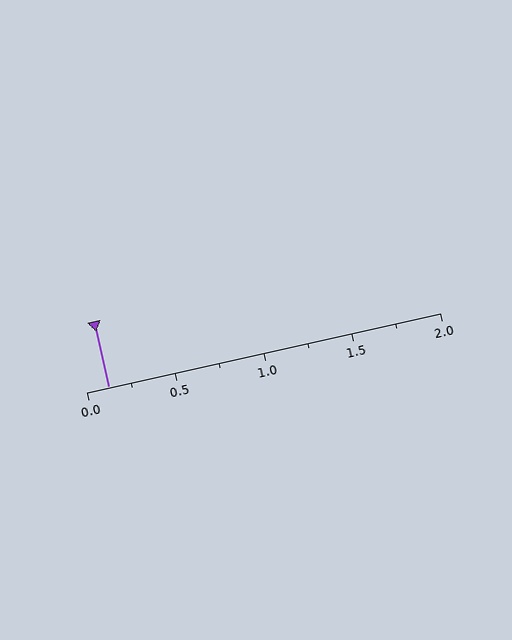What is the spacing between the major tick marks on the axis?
The major ticks are spaced 0.5 apart.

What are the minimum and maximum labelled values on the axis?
The axis runs from 0.0 to 2.0.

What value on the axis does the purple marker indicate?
The marker indicates approximately 0.12.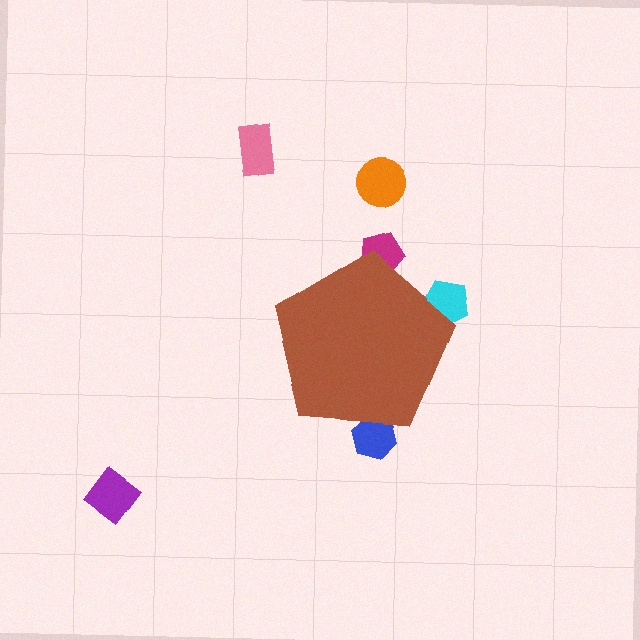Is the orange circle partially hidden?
No, the orange circle is fully visible.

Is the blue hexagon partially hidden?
Yes, the blue hexagon is partially hidden behind the brown pentagon.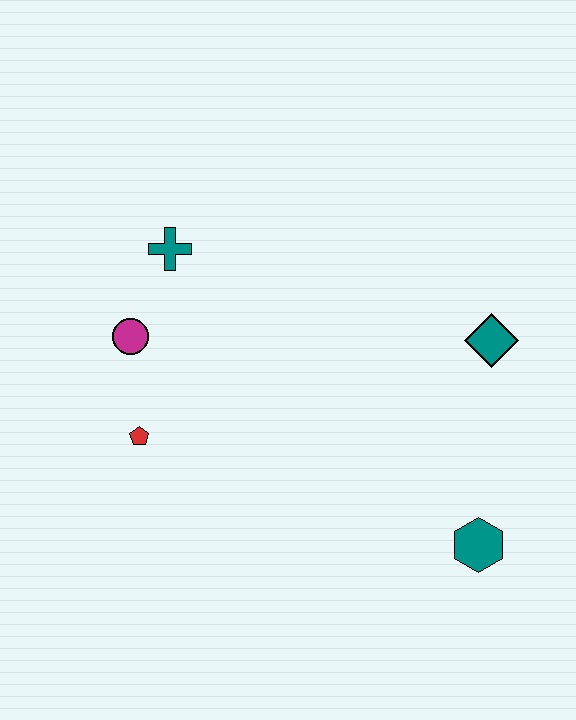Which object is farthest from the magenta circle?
The teal hexagon is farthest from the magenta circle.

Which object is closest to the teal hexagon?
The teal diamond is closest to the teal hexagon.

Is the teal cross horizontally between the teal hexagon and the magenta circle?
Yes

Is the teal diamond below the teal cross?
Yes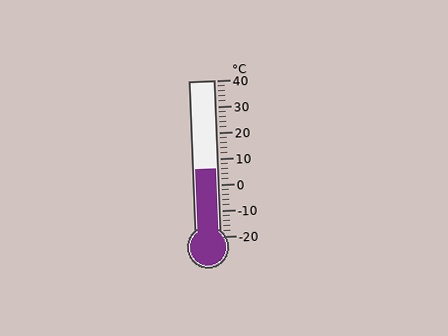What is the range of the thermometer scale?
The thermometer scale ranges from -20°C to 40°C.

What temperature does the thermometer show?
The thermometer shows approximately 6°C.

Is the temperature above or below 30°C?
The temperature is below 30°C.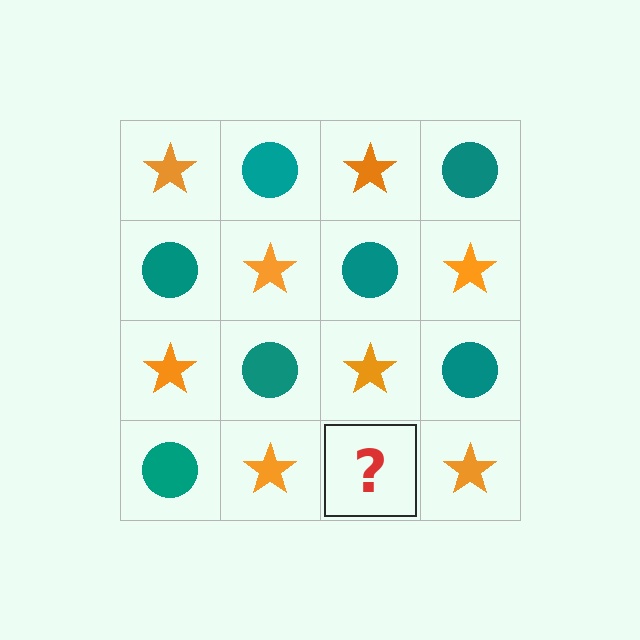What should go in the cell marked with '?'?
The missing cell should contain a teal circle.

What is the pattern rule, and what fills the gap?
The rule is that it alternates orange star and teal circle in a checkerboard pattern. The gap should be filled with a teal circle.